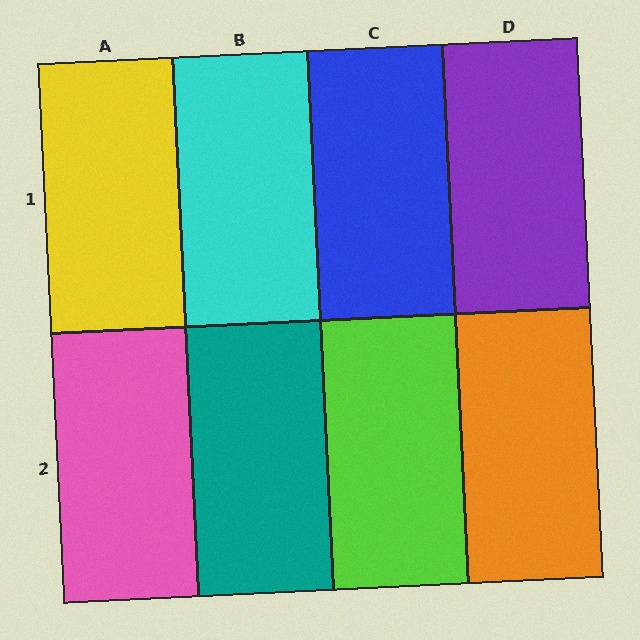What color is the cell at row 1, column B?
Cyan.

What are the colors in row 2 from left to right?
Pink, teal, lime, orange.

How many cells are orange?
1 cell is orange.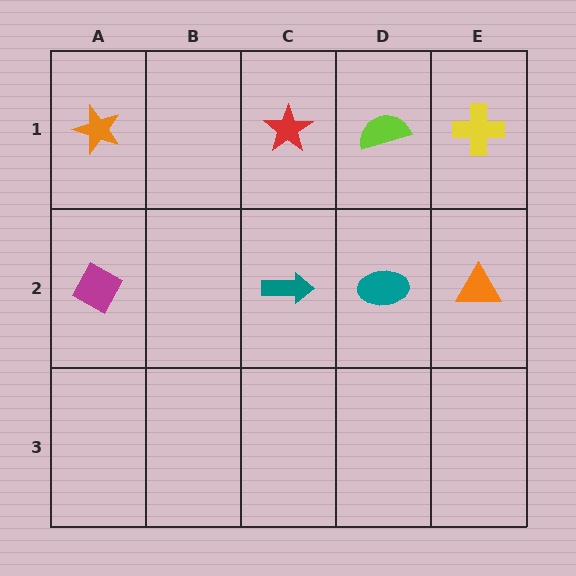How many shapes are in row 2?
4 shapes.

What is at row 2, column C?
A teal arrow.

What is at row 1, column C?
A red star.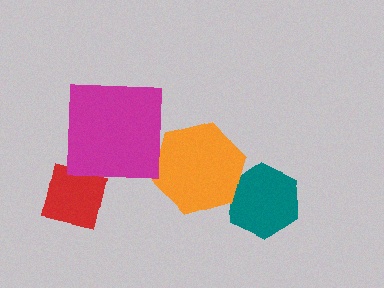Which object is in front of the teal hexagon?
The orange hexagon is in front of the teal hexagon.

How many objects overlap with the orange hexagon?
1 object overlaps with the orange hexagon.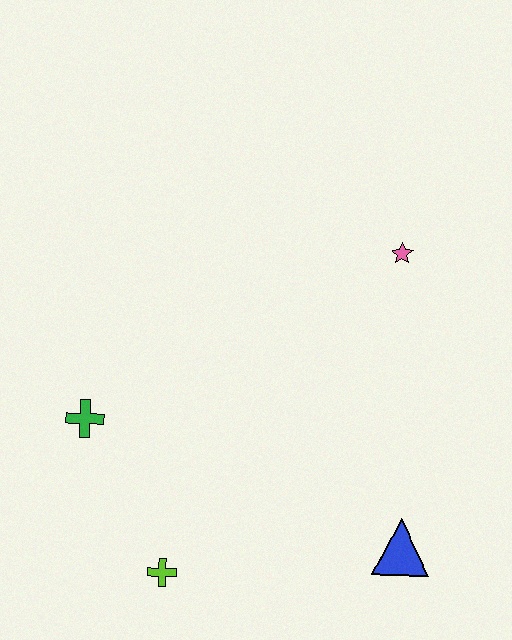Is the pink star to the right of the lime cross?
Yes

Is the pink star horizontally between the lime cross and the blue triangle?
Yes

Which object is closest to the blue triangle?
The lime cross is closest to the blue triangle.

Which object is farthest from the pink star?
The lime cross is farthest from the pink star.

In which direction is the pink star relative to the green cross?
The pink star is to the right of the green cross.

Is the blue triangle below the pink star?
Yes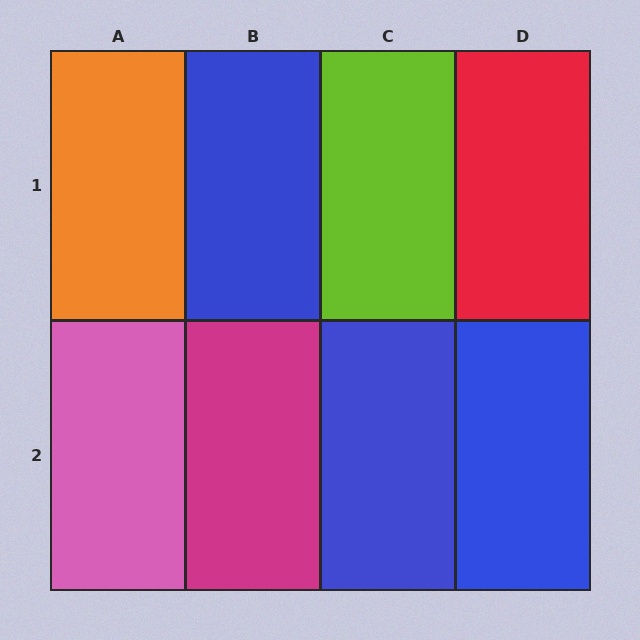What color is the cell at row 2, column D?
Blue.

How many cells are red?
1 cell is red.